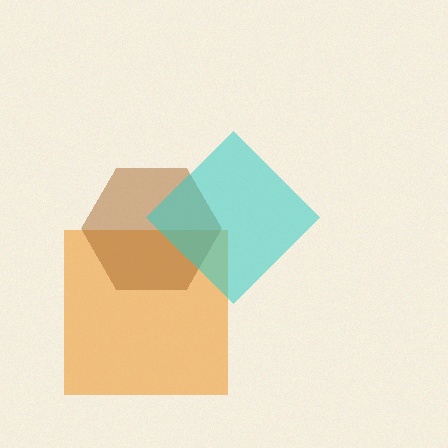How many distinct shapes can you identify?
There are 3 distinct shapes: an orange square, a brown hexagon, a cyan diamond.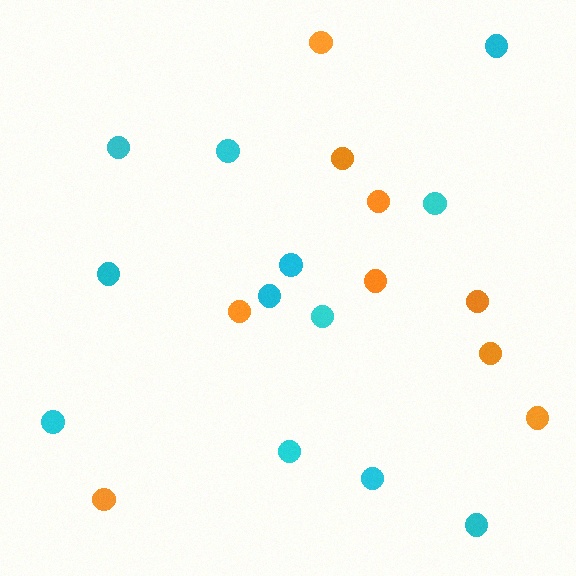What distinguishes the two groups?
There are 2 groups: one group of cyan circles (12) and one group of orange circles (9).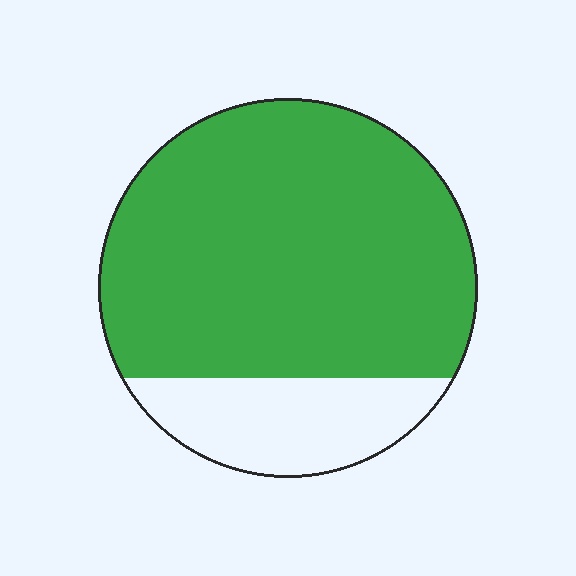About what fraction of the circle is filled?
About four fifths (4/5).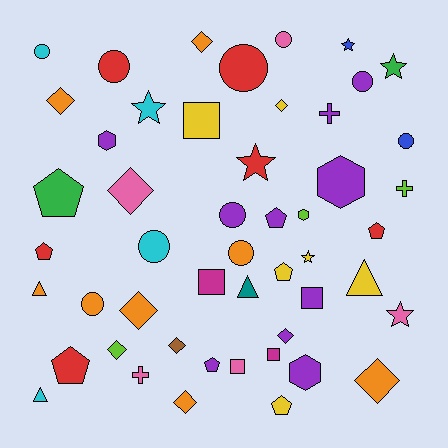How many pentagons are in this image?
There are 8 pentagons.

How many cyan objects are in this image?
There are 4 cyan objects.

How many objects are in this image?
There are 50 objects.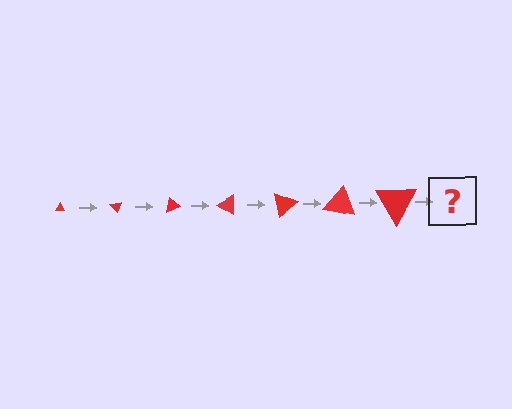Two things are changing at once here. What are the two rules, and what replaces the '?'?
The two rules are that the triangle grows larger each step and it rotates 50 degrees each step. The '?' should be a triangle, larger than the previous one and rotated 350 degrees from the start.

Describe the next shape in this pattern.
It should be a triangle, larger than the previous one and rotated 350 degrees from the start.